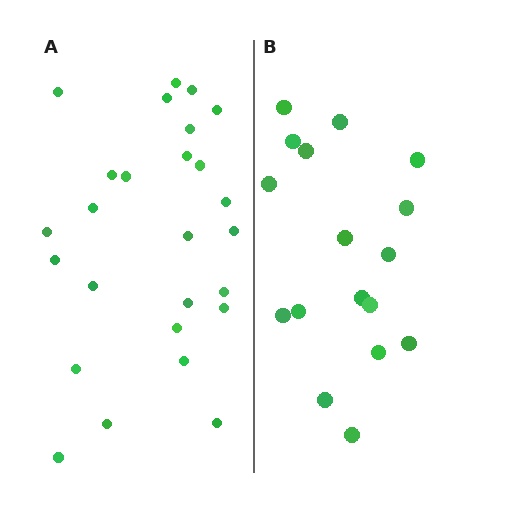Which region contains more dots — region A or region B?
Region A (the left region) has more dots.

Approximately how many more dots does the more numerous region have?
Region A has roughly 8 or so more dots than region B.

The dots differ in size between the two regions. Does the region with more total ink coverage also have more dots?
No. Region B has more total ink coverage because its dots are larger, but region A actually contains more individual dots. Total area can be misleading — the number of items is what matters here.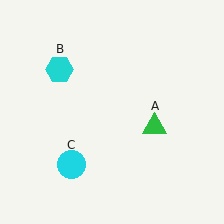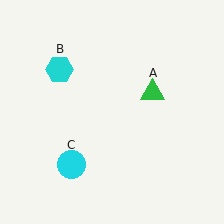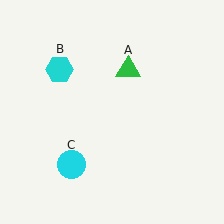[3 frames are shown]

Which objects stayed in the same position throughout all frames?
Cyan hexagon (object B) and cyan circle (object C) remained stationary.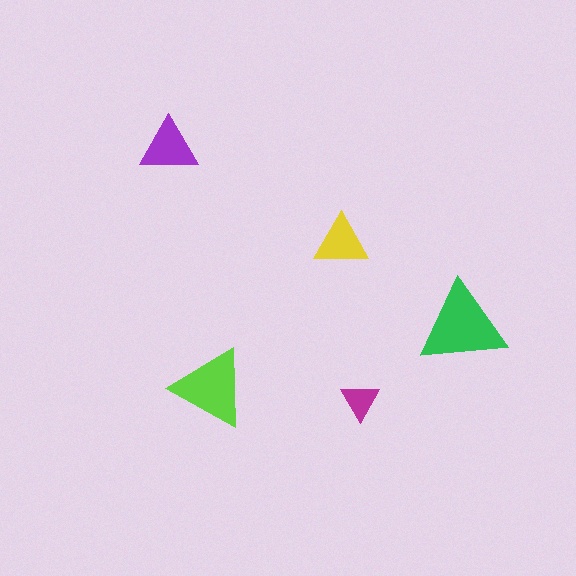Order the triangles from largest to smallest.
the green one, the lime one, the purple one, the yellow one, the magenta one.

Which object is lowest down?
The magenta triangle is bottommost.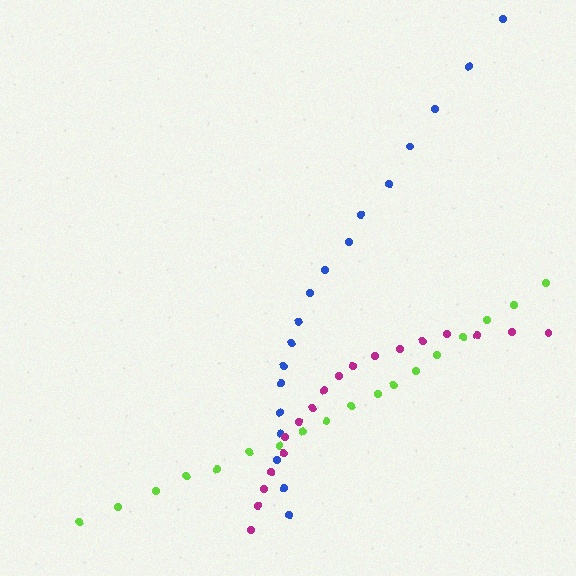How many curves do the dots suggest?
There are 3 distinct paths.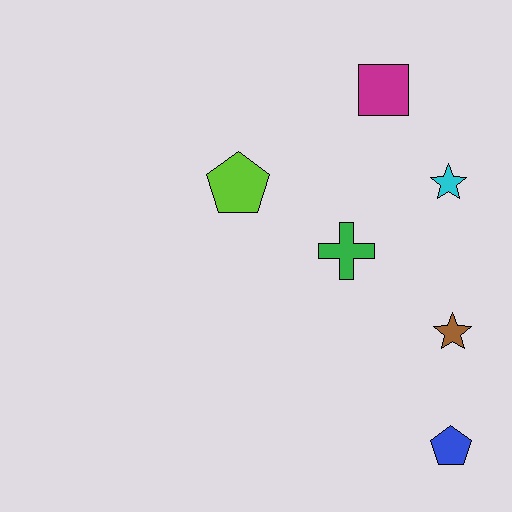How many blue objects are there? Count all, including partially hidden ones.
There is 1 blue object.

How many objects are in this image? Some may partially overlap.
There are 6 objects.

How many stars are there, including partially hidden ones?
There are 2 stars.